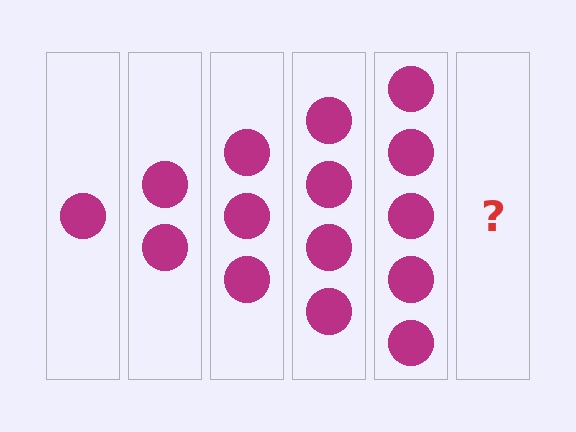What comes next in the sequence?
The next element should be 6 circles.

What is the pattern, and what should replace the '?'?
The pattern is that each step adds one more circle. The '?' should be 6 circles.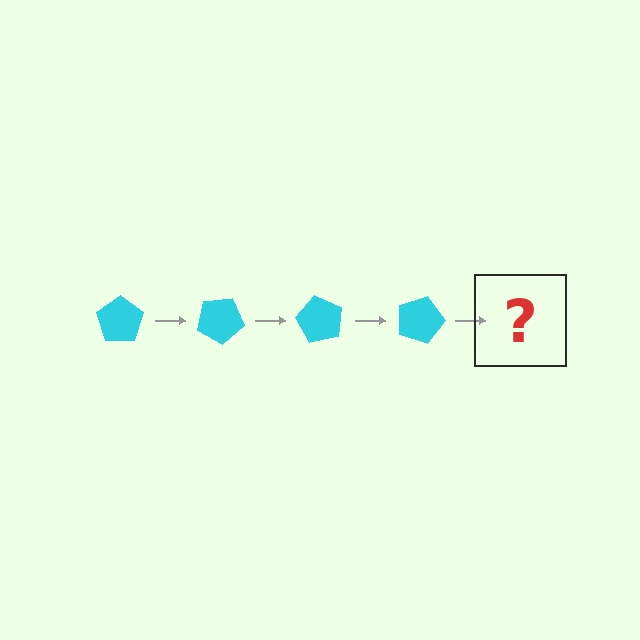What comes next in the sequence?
The next element should be a cyan pentagon rotated 120 degrees.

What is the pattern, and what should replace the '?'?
The pattern is that the pentagon rotates 30 degrees each step. The '?' should be a cyan pentagon rotated 120 degrees.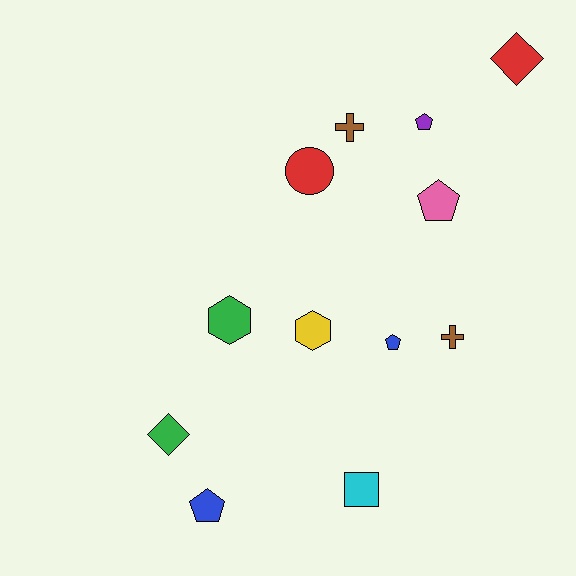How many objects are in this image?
There are 12 objects.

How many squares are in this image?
There is 1 square.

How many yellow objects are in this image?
There is 1 yellow object.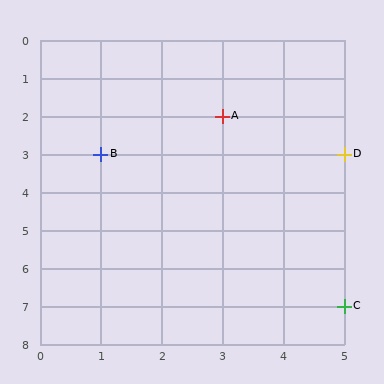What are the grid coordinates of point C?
Point C is at grid coordinates (5, 7).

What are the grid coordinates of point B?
Point B is at grid coordinates (1, 3).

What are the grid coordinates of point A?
Point A is at grid coordinates (3, 2).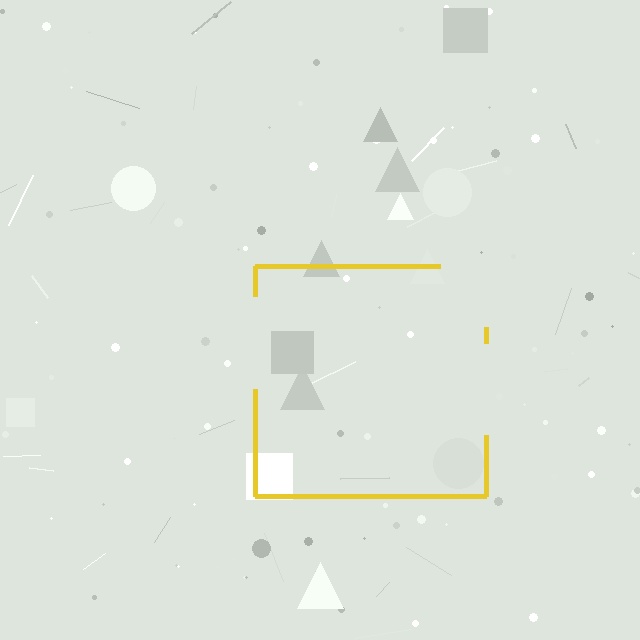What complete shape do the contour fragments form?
The contour fragments form a square.